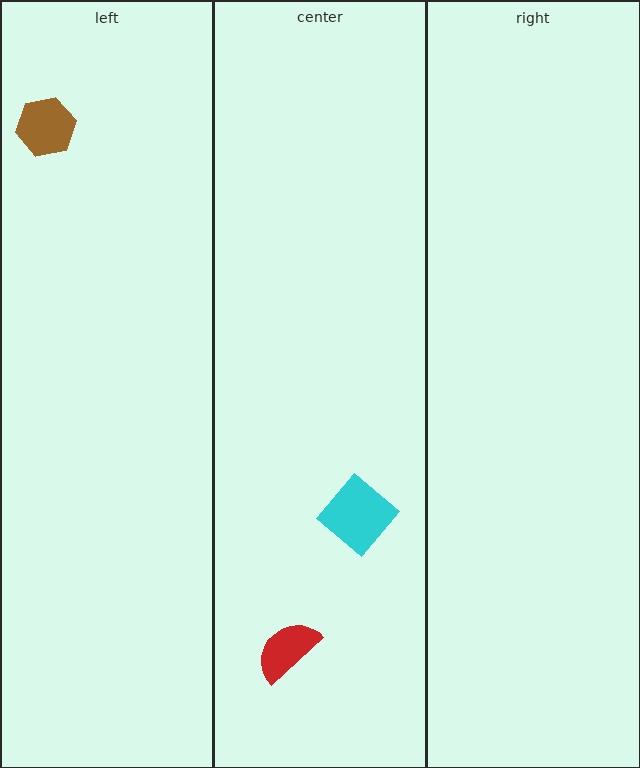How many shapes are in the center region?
2.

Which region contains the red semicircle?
The center region.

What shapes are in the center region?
The cyan diamond, the red semicircle.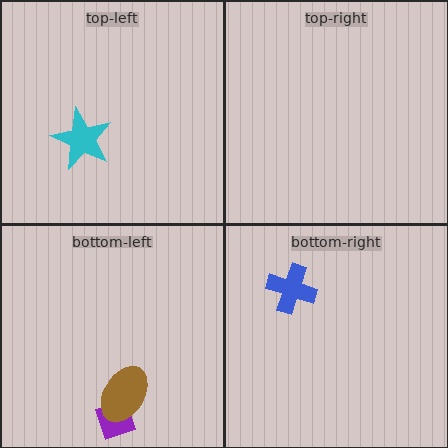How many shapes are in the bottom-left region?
2.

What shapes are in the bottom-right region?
The blue cross.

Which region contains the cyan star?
The top-left region.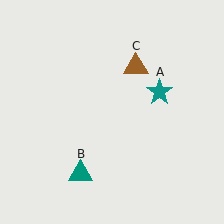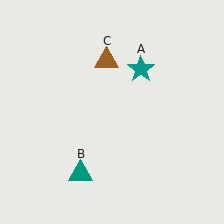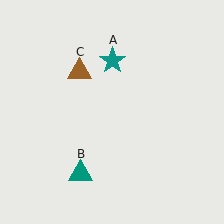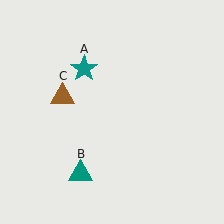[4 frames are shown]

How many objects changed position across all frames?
2 objects changed position: teal star (object A), brown triangle (object C).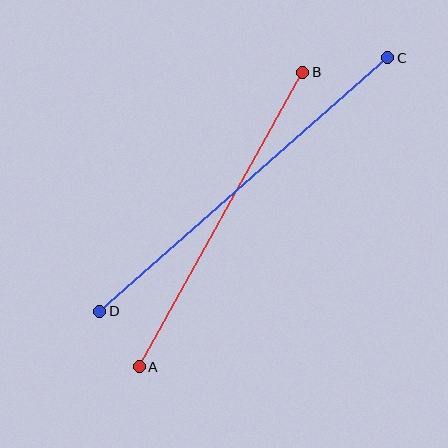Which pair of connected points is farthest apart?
Points C and D are farthest apart.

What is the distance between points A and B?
The distance is approximately 337 pixels.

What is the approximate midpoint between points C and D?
The midpoint is at approximately (244, 185) pixels.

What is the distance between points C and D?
The distance is approximately 384 pixels.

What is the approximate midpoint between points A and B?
The midpoint is at approximately (221, 219) pixels.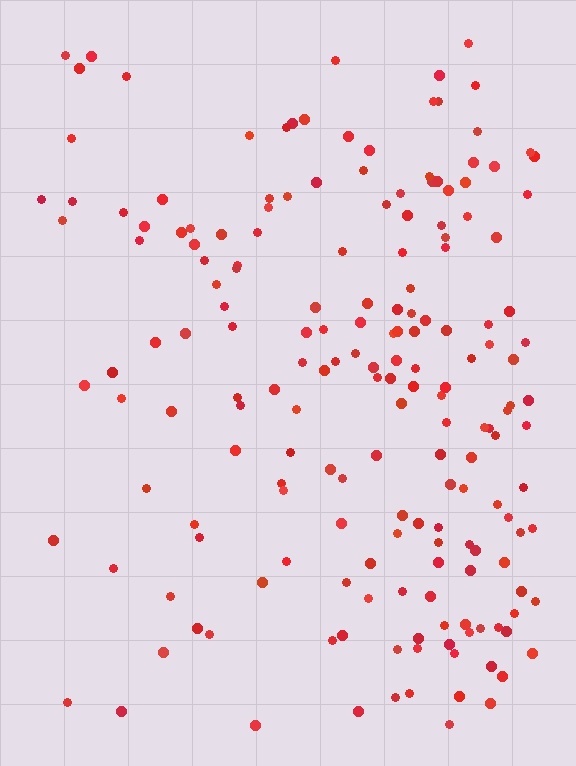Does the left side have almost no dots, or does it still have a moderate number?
Still a moderate number, just noticeably fewer than the right.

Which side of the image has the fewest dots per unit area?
The left.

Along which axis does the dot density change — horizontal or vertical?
Horizontal.